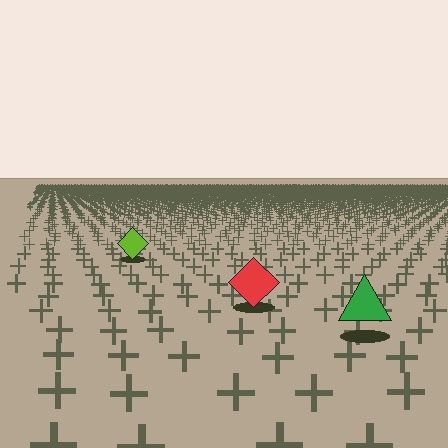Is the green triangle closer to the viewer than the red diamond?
Yes. The green triangle is closer — you can tell from the texture gradient: the ground texture is coarser near it.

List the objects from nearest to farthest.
From nearest to farthest: the green triangle, the red diamond, the lime diamond.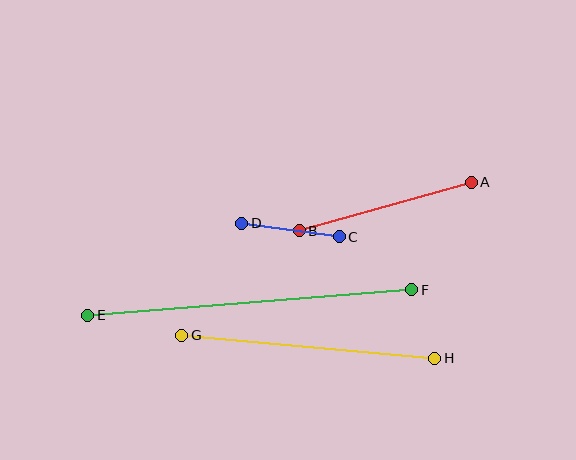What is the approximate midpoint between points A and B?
The midpoint is at approximately (385, 207) pixels.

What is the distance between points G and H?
The distance is approximately 254 pixels.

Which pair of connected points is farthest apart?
Points E and F are farthest apart.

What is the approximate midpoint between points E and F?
The midpoint is at approximately (250, 303) pixels.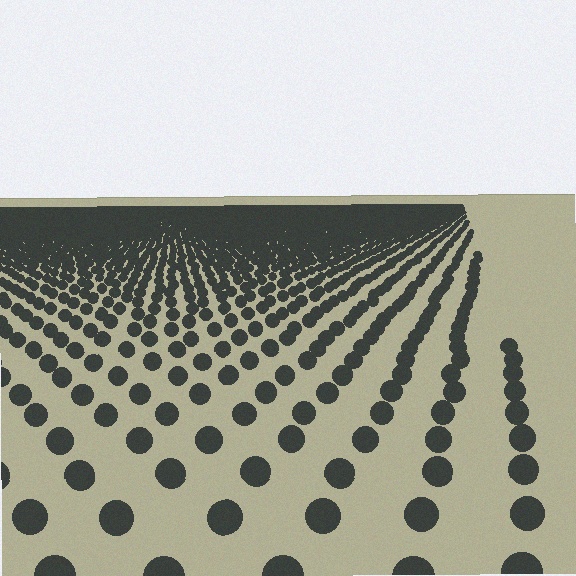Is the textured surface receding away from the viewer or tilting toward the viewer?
The surface is receding away from the viewer. Texture elements get smaller and denser toward the top.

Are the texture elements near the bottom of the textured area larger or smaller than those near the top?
Larger. Near the bottom, elements are closer to the viewer and appear at a bigger on-screen size.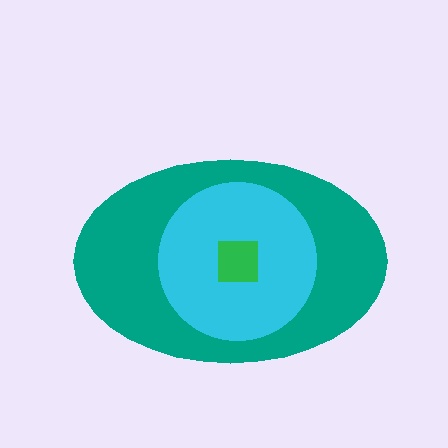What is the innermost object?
The green square.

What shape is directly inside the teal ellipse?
The cyan circle.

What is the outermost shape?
The teal ellipse.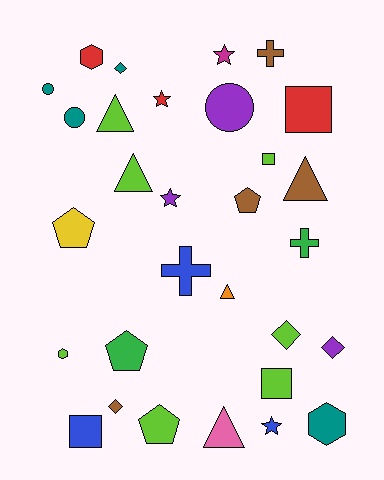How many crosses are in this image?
There are 3 crosses.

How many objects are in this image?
There are 30 objects.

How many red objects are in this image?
There are 3 red objects.